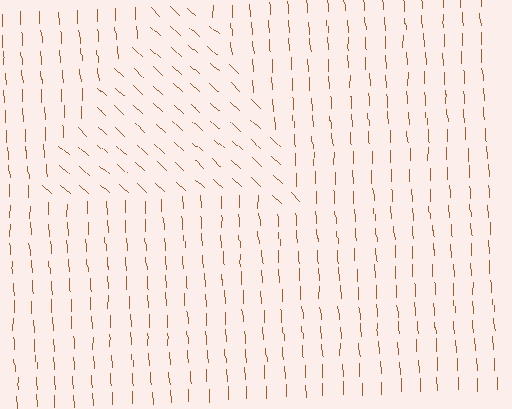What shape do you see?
I see a triangle.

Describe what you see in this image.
The image is filled with small brown line segments. A triangle region in the image has lines oriented differently from the surrounding lines, creating a visible texture boundary.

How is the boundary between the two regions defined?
The boundary is defined purely by a change in line orientation (approximately 45 degrees difference). All lines are the same color and thickness.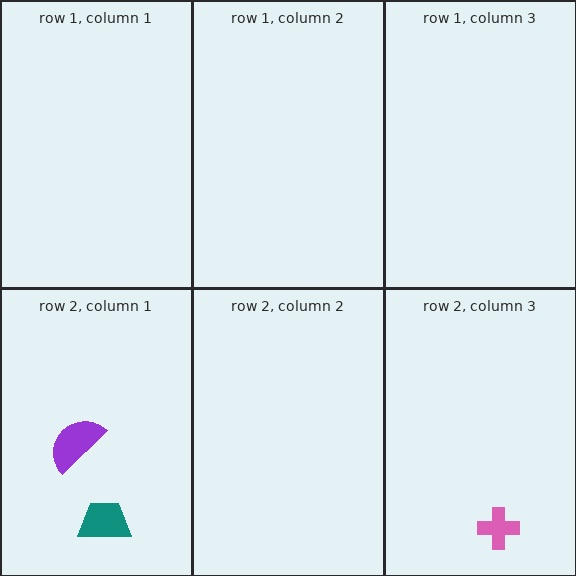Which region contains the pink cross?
The row 2, column 3 region.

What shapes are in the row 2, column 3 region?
The pink cross.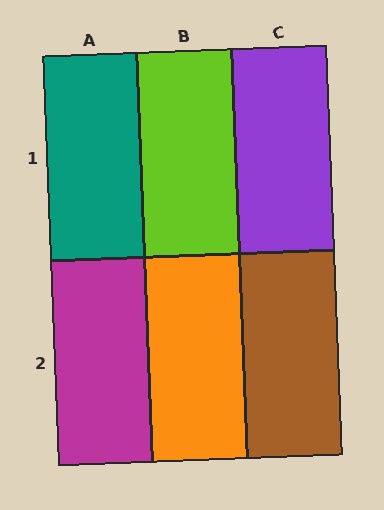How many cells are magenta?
1 cell is magenta.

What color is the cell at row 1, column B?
Lime.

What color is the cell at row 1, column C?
Purple.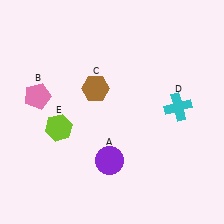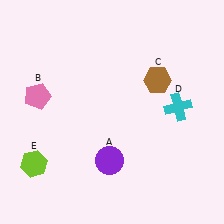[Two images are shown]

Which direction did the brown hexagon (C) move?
The brown hexagon (C) moved right.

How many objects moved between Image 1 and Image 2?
2 objects moved between the two images.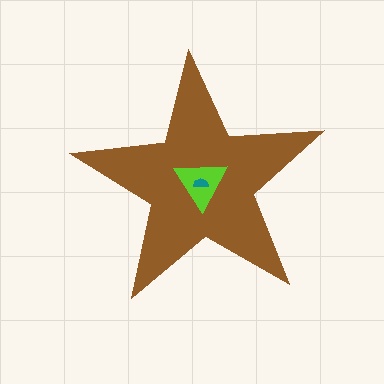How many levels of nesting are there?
3.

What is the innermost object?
The teal semicircle.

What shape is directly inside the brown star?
The lime triangle.